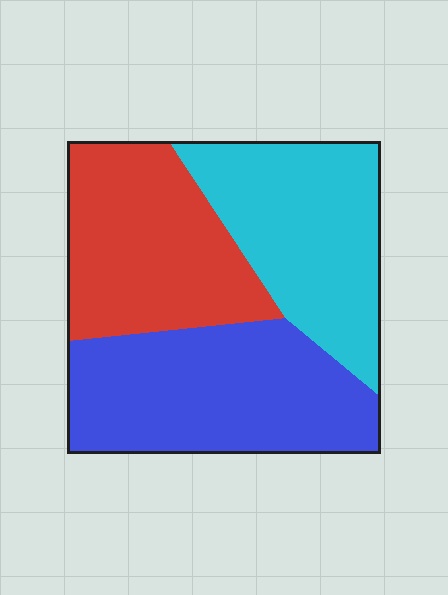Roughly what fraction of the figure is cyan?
Cyan takes up about one third (1/3) of the figure.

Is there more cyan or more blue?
Blue.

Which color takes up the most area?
Blue, at roughly 35%.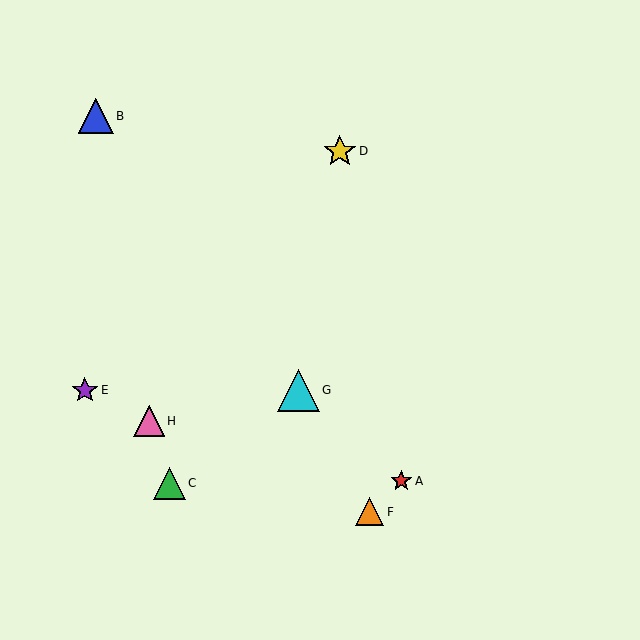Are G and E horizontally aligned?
Yes, both are at y≈390.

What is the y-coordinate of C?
Object C is at y≈483.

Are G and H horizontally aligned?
No, G is at y≈390 and H is at y≈421.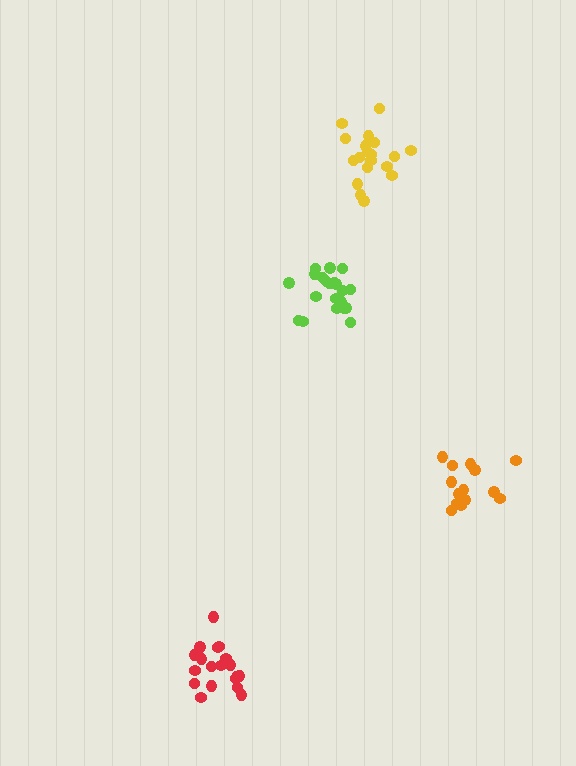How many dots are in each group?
Group 1: 21 dots, Group 2: 20 dots, Group 3: 15 dots, Group 4: 19 dots (75 total).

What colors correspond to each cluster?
The clusters are colored: lime, red, orange, yellow.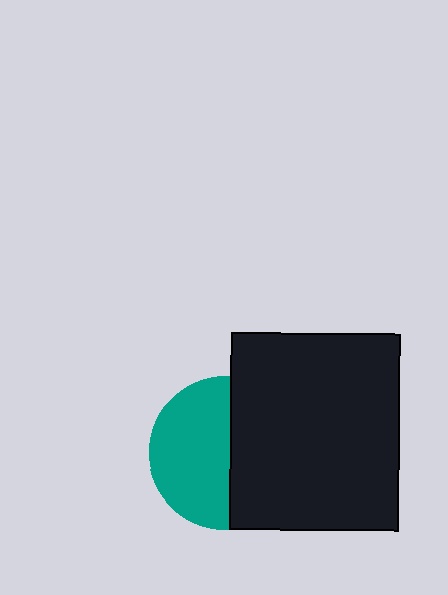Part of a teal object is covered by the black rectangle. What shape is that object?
It is a circle.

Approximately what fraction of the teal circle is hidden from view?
Roughly 46% of the teal circle is hidden behind the black rectangle.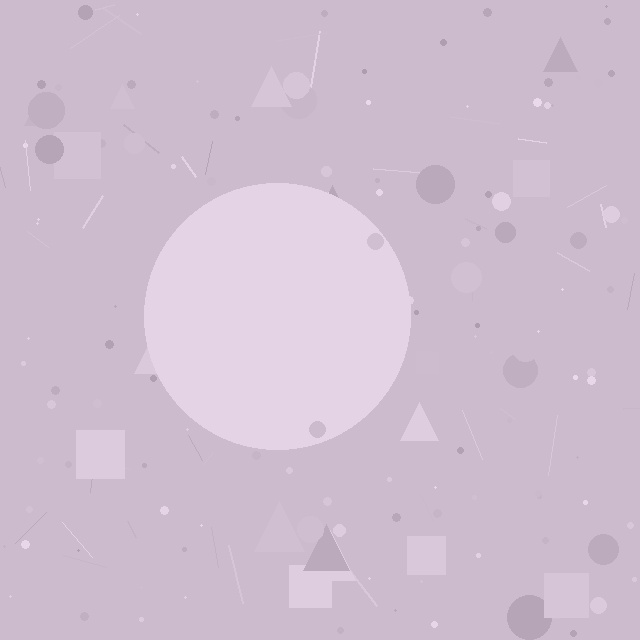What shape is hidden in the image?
A circle is hidden in the image.